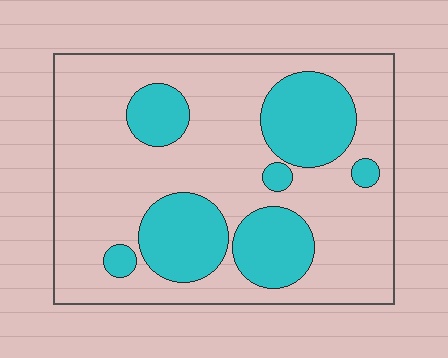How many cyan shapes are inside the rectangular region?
7.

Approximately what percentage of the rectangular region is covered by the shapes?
Approximately 30%.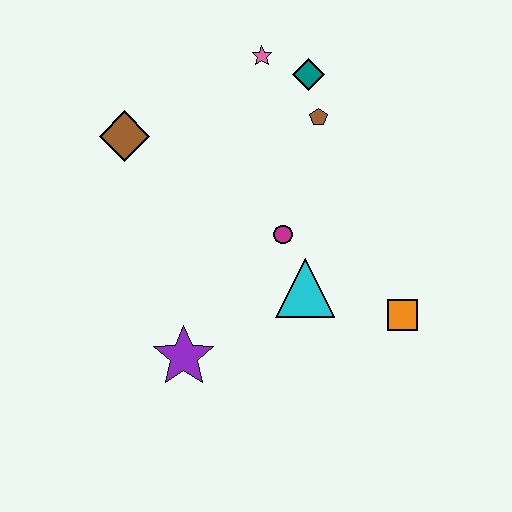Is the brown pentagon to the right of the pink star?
Yes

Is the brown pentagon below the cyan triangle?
No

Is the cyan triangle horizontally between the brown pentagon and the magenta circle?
Yes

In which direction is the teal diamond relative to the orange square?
The teal diamond is above the orange square.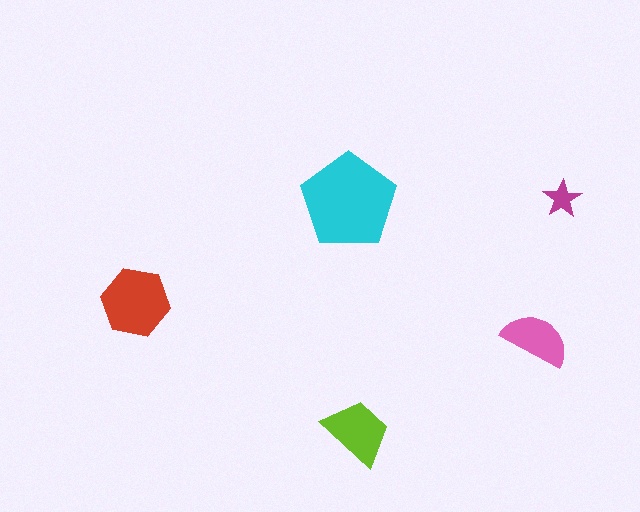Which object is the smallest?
The magenta star.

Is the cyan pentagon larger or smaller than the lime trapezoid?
Larger.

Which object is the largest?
The cyan pentagon.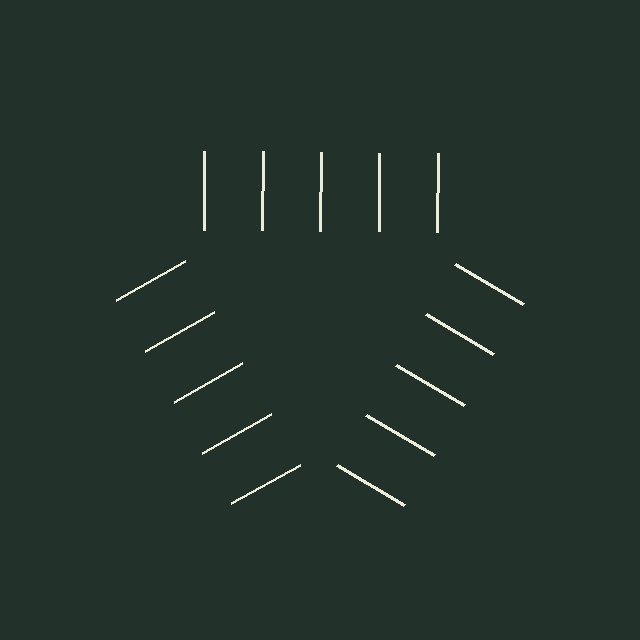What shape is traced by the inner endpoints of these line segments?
An illusory triangle — the line segments terminate on its edges but no continuous stroke is drawn.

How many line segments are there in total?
15 — 5 along each of the 3 edges.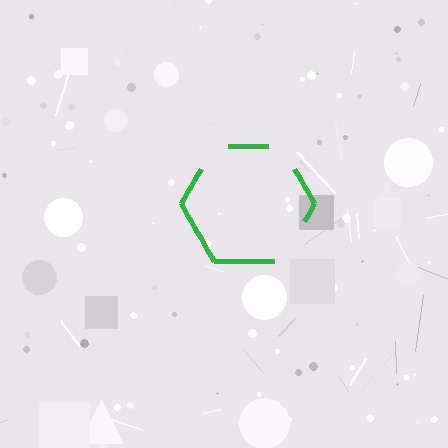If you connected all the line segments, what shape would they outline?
They would outline a hexagon.